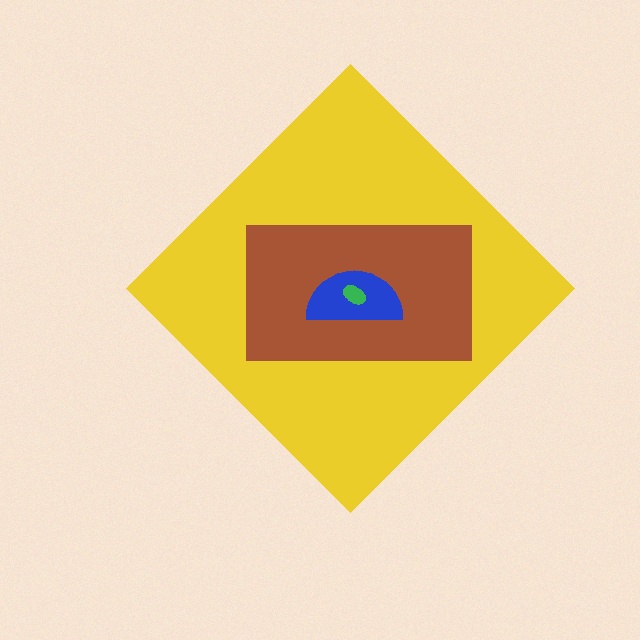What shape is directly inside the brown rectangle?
The blue semicircle.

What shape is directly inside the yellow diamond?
The brown rectangle.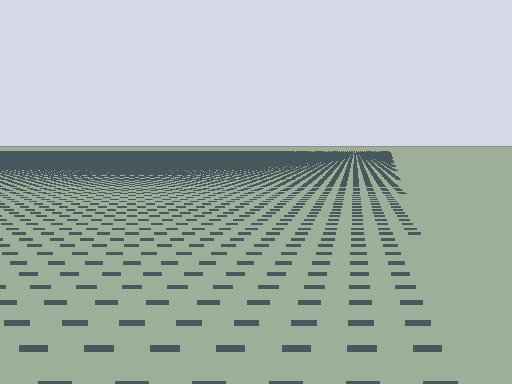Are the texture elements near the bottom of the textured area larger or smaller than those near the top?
Larger. Near the bottom, elements are closer to the viewer and appear at a bigger on-screen size.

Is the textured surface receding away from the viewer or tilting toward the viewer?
The surface is receding away from the viewer. Texture elements get smaller and denser toward the top.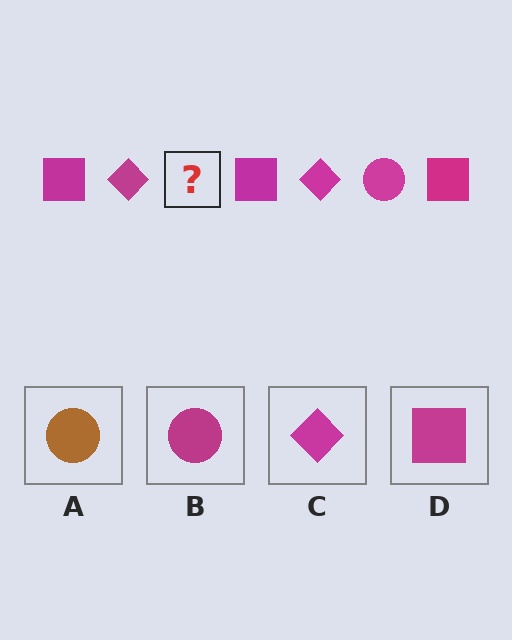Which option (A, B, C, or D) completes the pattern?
B.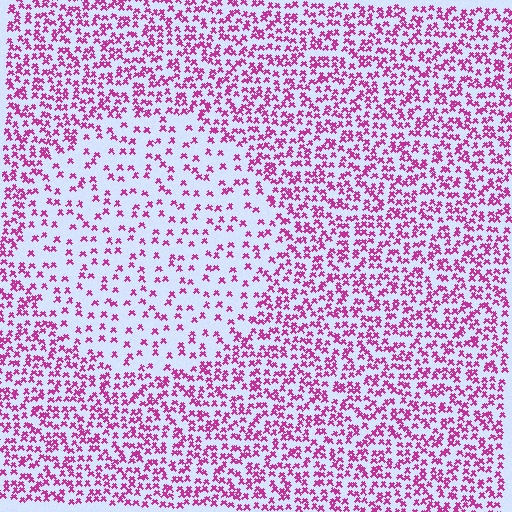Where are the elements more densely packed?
The elements are more densely packed outside the circle boundary.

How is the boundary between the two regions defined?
The boundary is defined by a change in element density (approximately 2.2x ratio). All elements are the same color, size, and shape.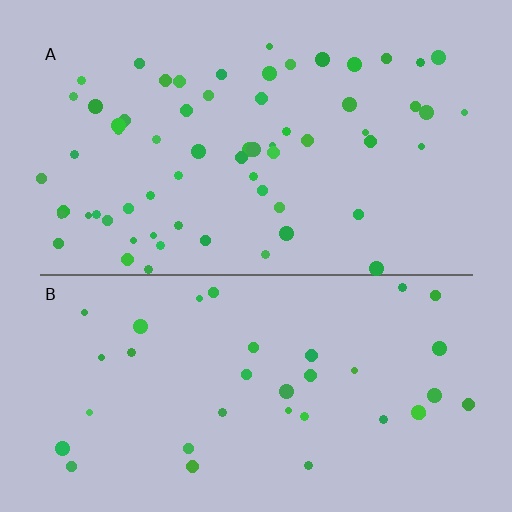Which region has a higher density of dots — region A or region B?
A (the top).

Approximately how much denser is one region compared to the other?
Approximately 1.8× — region A over region B.